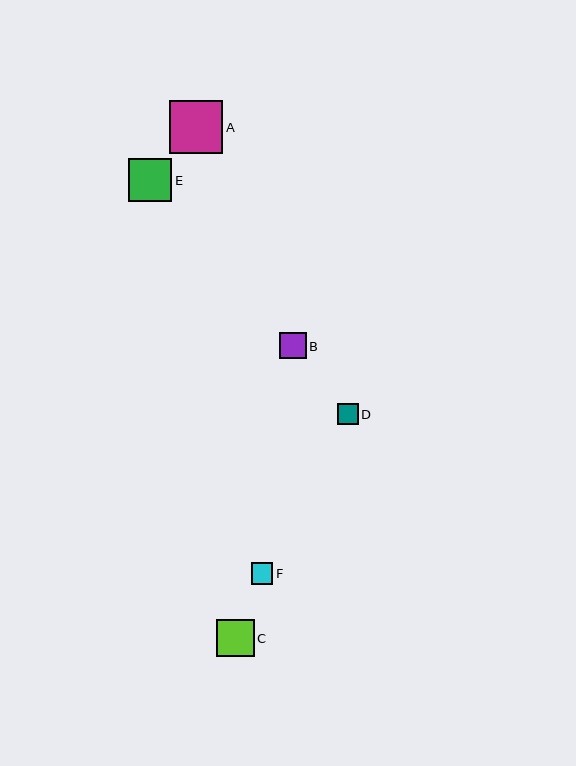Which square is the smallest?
Square D is the smallest with a size of approximately 20 pixels.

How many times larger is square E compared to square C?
Square E is approximately 1.2 times the size of square C.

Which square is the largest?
Square A is the largest with a size of approximately 53 pixels.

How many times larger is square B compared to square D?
Square B is approximately 1.3 times the size of square D.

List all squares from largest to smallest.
From largest to smallest: A, E, C, B, F, D.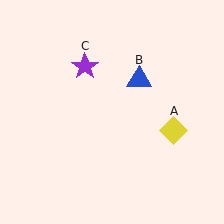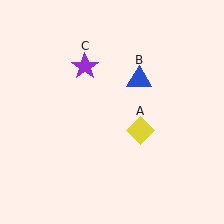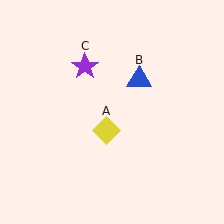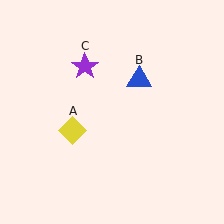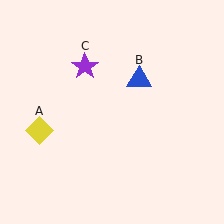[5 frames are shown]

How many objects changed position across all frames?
1 object changed position: yellow diamond (object A).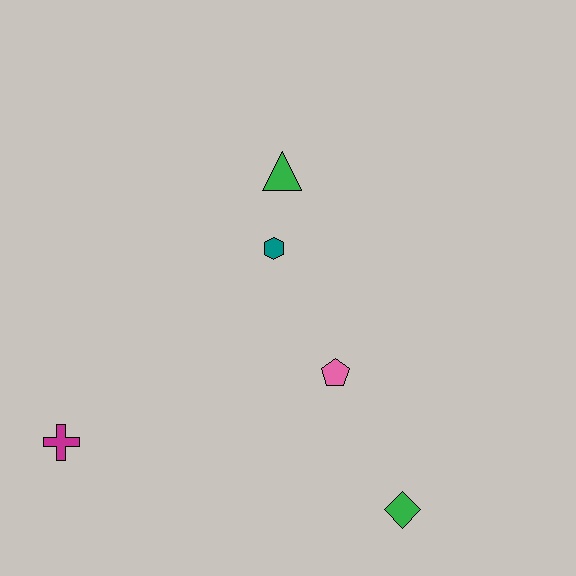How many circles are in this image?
There are no circles.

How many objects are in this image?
There are 5 objects.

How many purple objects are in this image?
There are no purple objects.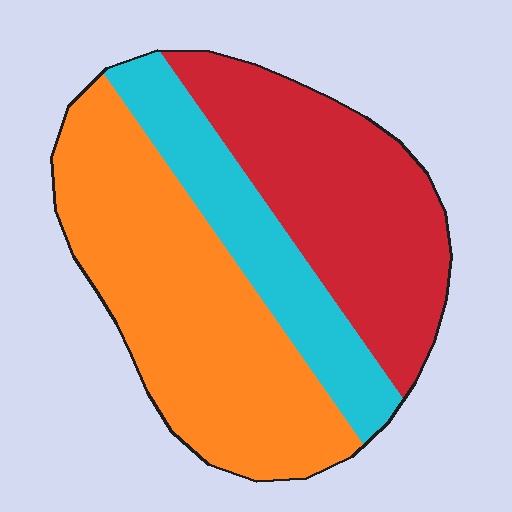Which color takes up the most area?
Orange, at roughly 45%.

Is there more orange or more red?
Orange.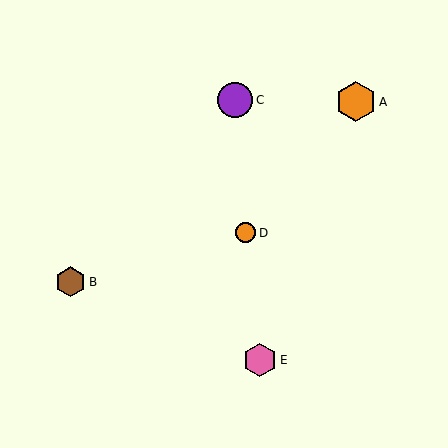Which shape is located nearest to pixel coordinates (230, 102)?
The purple circle (labeled C) at (235, 100) is nearest to that location.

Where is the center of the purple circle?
The center of the purple circle is at (235, 100).